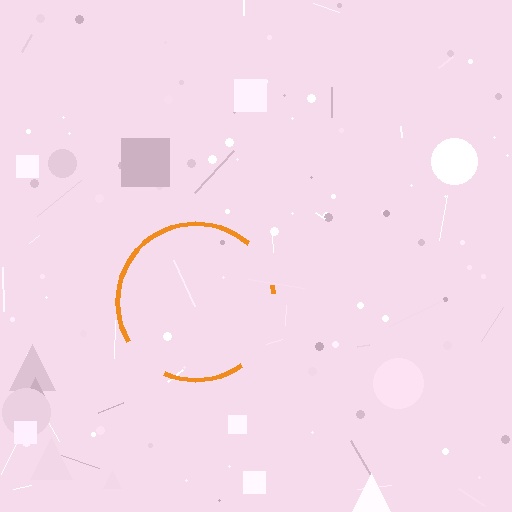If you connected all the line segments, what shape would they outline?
They would outline a circle.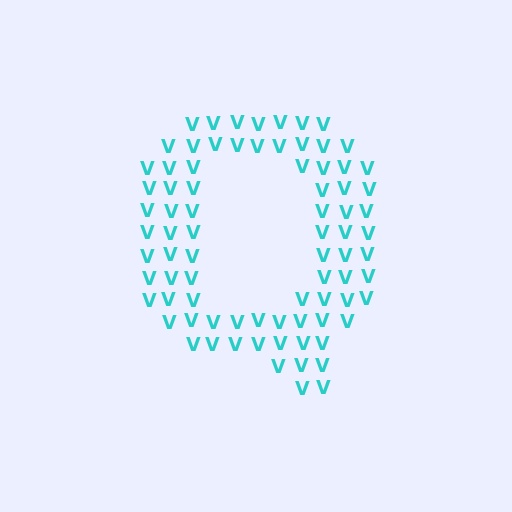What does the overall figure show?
The overall figure shows the letter Q.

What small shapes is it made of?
It is made of small letter V's.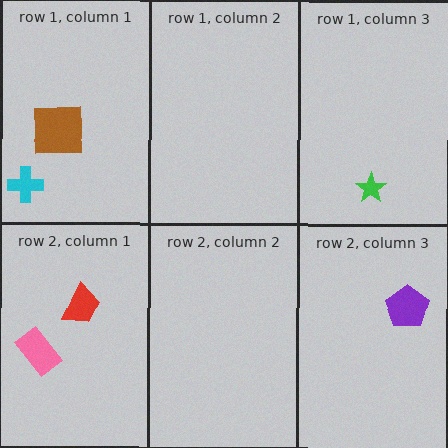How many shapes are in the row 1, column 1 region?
2.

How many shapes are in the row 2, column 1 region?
2.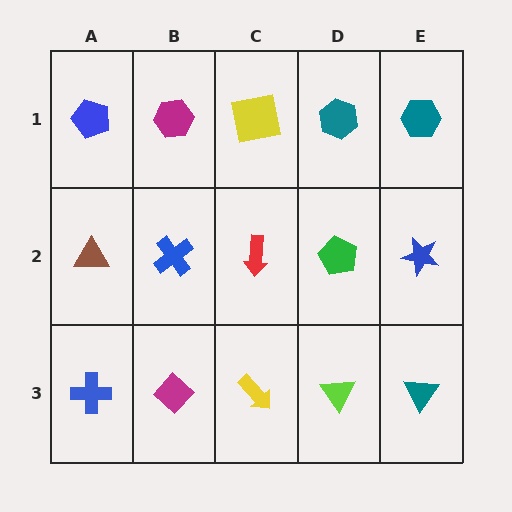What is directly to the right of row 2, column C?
A green pentagon.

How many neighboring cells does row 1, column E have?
2.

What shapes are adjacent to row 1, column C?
A red arrow (row 2, column C), a magenta hexagon (row 1, column B), a teal hexagon (row 1, column D).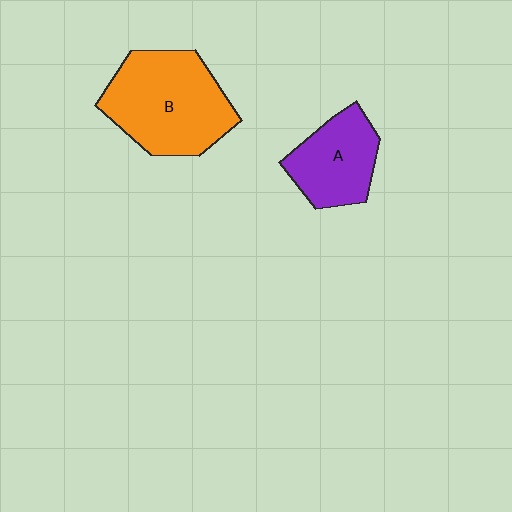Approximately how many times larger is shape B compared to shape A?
Approximately 1.6 times.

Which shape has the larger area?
Shape B (orange).